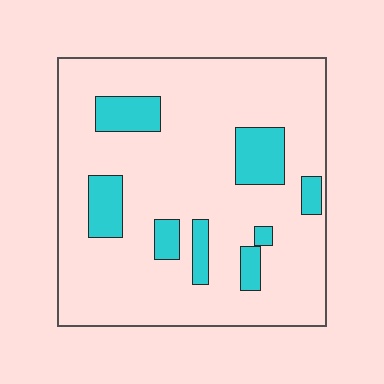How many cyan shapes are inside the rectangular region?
8.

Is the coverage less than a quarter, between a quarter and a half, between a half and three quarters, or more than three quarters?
Less than a quarter.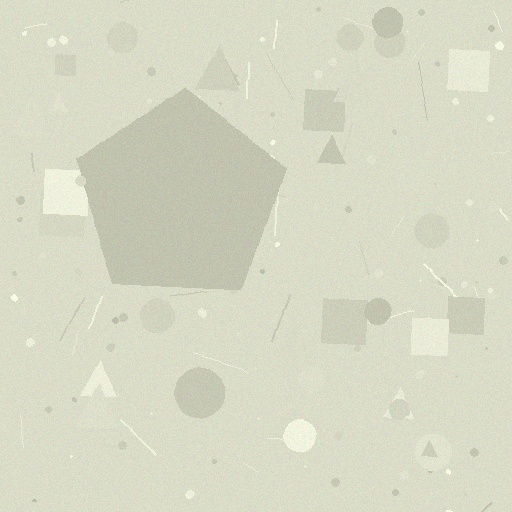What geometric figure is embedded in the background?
A pentagon is embedded in the background.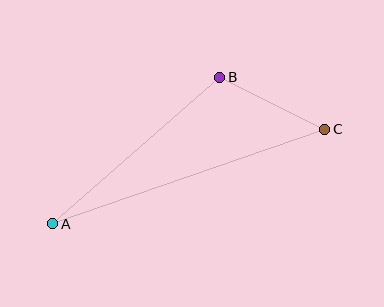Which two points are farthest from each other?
Points A and C are farthest from each other.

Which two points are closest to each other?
Points B and C are closest to each other.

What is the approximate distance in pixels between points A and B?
The distance between A and B is approximately 222 pixels.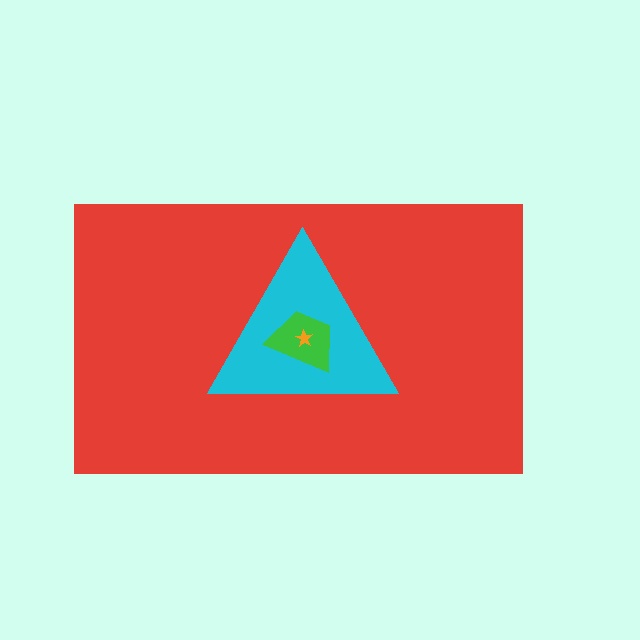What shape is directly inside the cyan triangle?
The green trapezoid.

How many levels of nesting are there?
4.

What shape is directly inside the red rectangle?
The cyan triangle.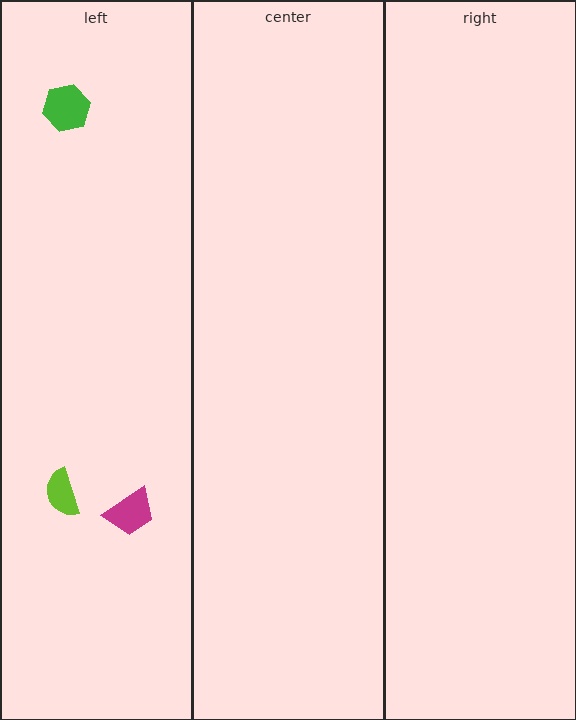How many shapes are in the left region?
3.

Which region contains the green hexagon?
The left region.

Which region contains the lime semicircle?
The left region.